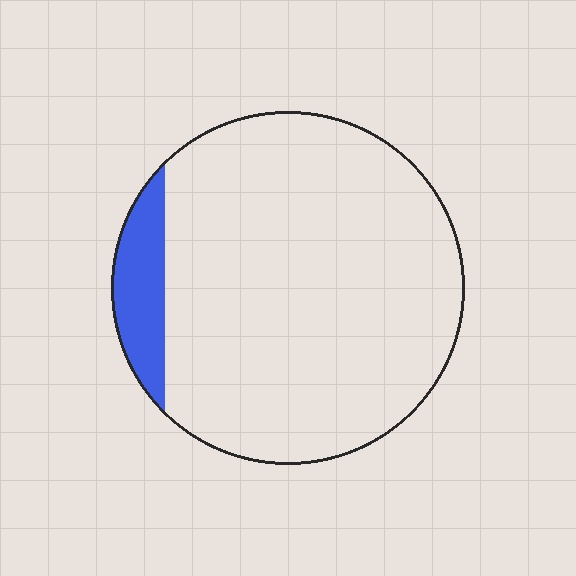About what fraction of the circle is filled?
About one tenth (1/10).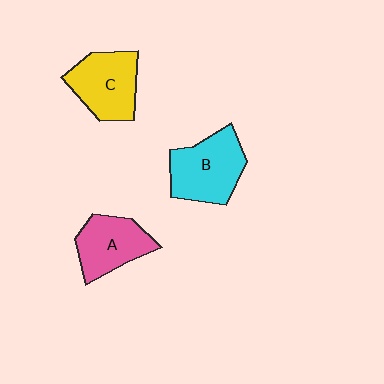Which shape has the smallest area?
Shape A (pink).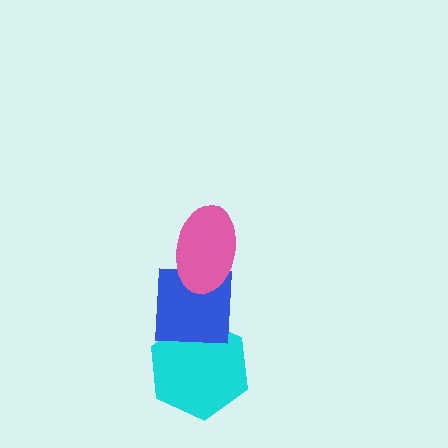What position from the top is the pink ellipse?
The pink ellipse is 1st from the top.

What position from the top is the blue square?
The blue square is 2nd from the top.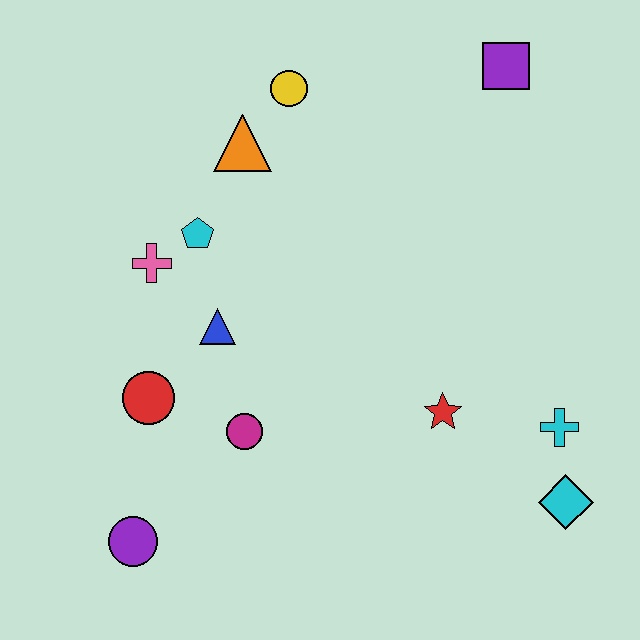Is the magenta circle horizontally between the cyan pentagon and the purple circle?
No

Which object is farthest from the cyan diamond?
The yellow circle is farthest from the cyan diamond.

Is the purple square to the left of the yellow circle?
No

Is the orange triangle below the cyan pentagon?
No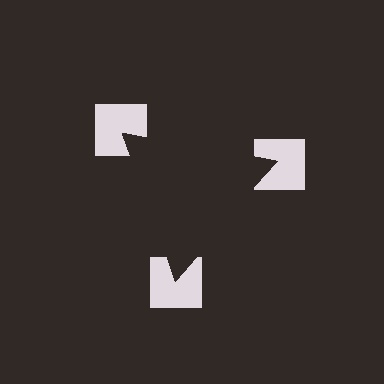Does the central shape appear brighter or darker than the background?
It typically appears slightly darker than the background, even though no actual brightness change is drawn.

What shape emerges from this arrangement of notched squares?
An illusory triangle — its edges are inferred from the aligned wedge cuts in the notched squares, not physically drawn.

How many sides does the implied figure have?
3 sides.